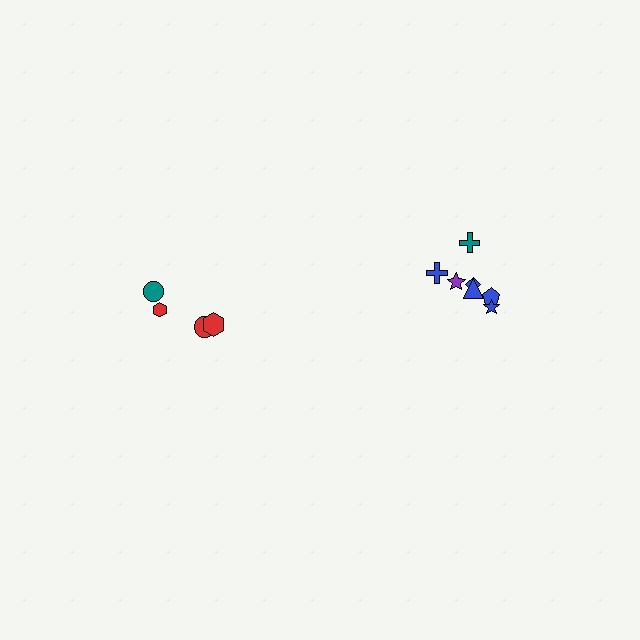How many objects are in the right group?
There are 7 objects.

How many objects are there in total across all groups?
There are 11 objects.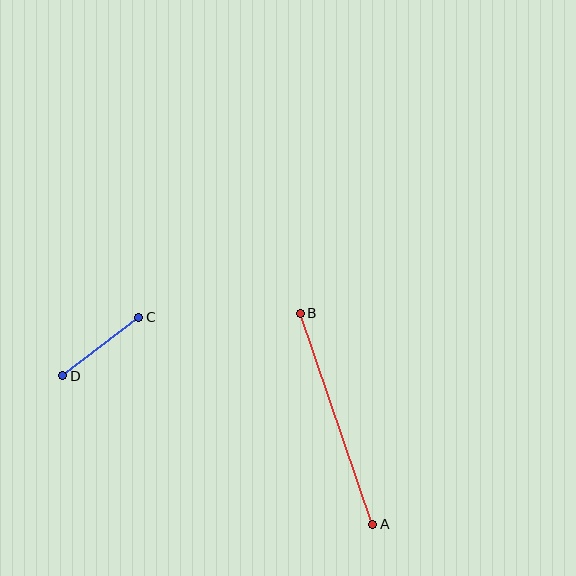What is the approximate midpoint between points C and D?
The midpoint is at approximately (101, 346) pixels.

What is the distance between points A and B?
The distance is approximately 223 pixels.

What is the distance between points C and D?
The distance is approximately 96 pixels.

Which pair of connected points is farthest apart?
Points A and B are farthest apart.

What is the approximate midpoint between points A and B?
The midpoint is at approximately (336, 419) pixels.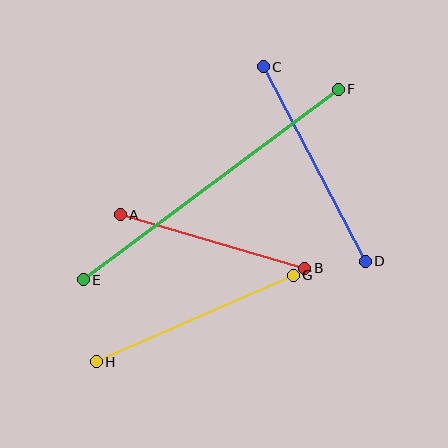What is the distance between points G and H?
The distance is approximately 215 pixels.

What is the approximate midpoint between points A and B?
The midpoint is at approximately (212, 241) pixels.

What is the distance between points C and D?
The distance is approximately 220 pixels.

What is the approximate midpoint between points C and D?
The midpoint is at approximately (314, 164) pixels.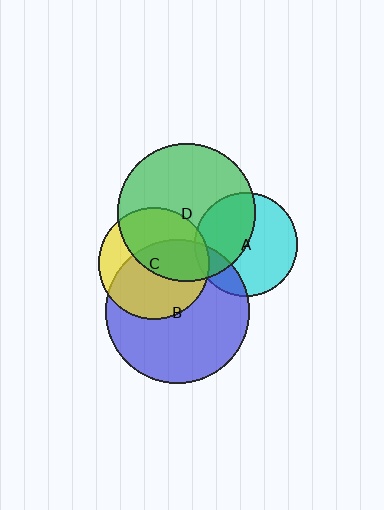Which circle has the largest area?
Circle B (blue).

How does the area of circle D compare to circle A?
Approximately 1.8 times.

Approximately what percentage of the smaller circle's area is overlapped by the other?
Approximately 20%.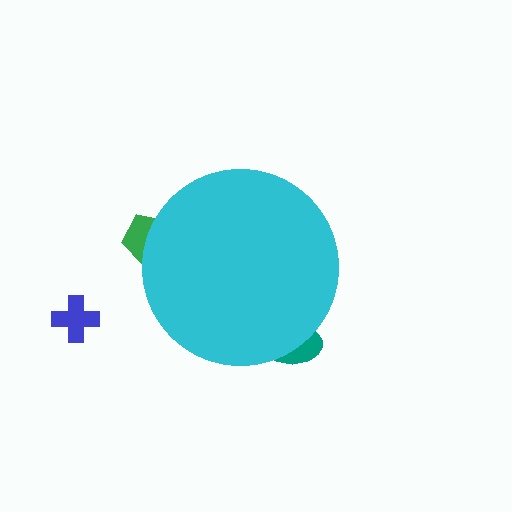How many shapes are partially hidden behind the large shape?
2 shapes are partially hidden.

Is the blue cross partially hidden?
No, the blue cross is fully visible.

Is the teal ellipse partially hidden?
Yes, the teal ellipse is partially hidden behind the cyan circle.